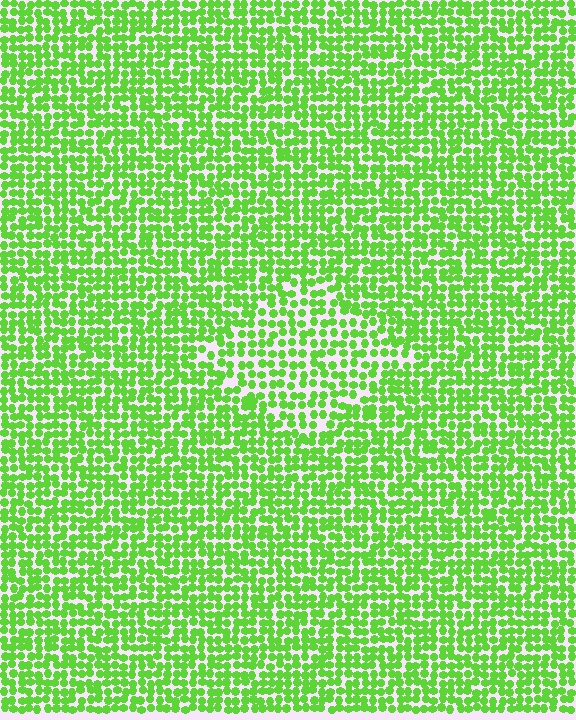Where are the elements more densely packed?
The elements are more densely packed outside the diamond boundary.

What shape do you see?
I see a diamond.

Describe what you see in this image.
The image contains small lime elements arranged at two different densities. A diamond-shaped region is visible where the elements are less densely packed than the surrounding area.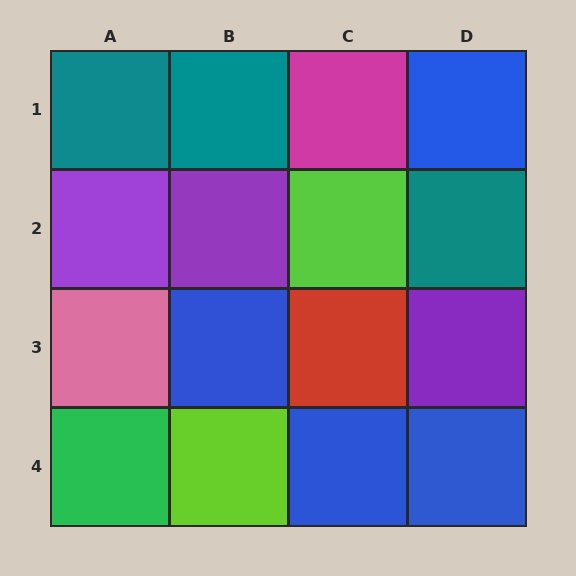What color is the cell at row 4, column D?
Blue.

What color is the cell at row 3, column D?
Purple.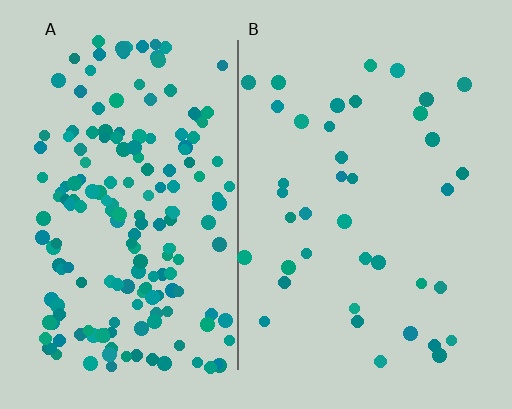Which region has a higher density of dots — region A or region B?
A (the left).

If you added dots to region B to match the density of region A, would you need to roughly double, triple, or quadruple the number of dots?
Approximately quadruple.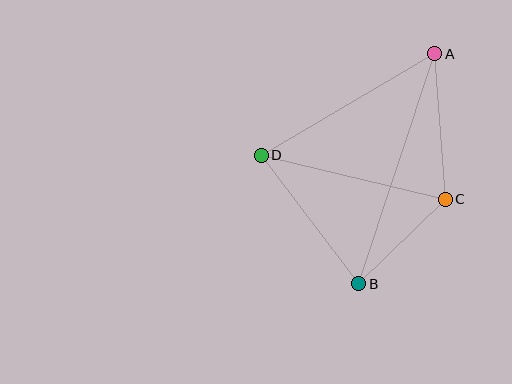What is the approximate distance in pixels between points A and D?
The distance between A and D is approximately 201 pixels.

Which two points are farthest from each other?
Points A and B are farthest from each other.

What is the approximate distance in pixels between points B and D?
The distance between B and D is approximately 161 pixels.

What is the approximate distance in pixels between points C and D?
The distance between C and D is approximately 189 pixels.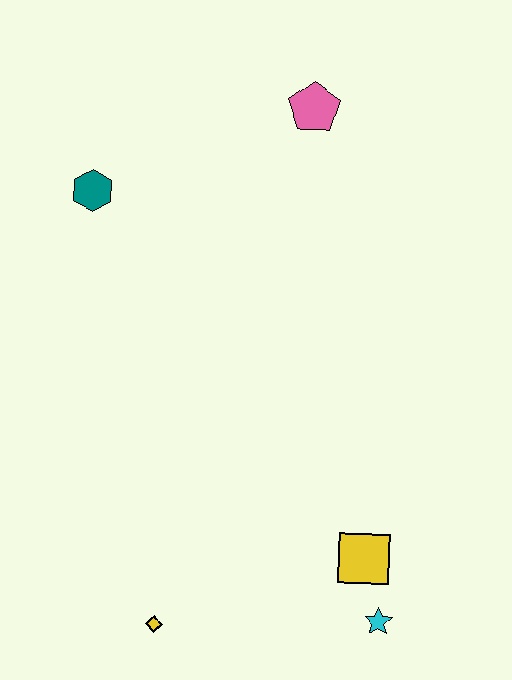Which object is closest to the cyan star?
The yellow square is closest to the cyan star.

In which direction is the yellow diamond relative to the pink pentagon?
The yellow diamond is below the pink pentagon.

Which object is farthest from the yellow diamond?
The pink pentagon is farthest from the yellow diamond.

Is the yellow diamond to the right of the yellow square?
No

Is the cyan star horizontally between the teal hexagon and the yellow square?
No